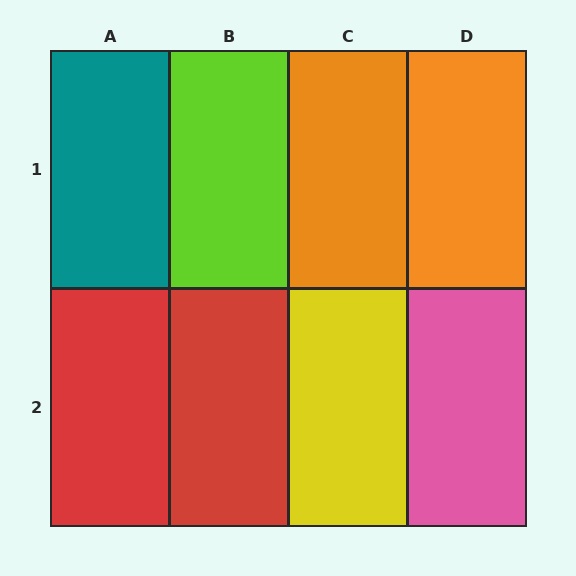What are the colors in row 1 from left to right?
Teal, lime, orange, orange.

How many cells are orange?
2 cells are orange.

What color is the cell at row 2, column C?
Yellow.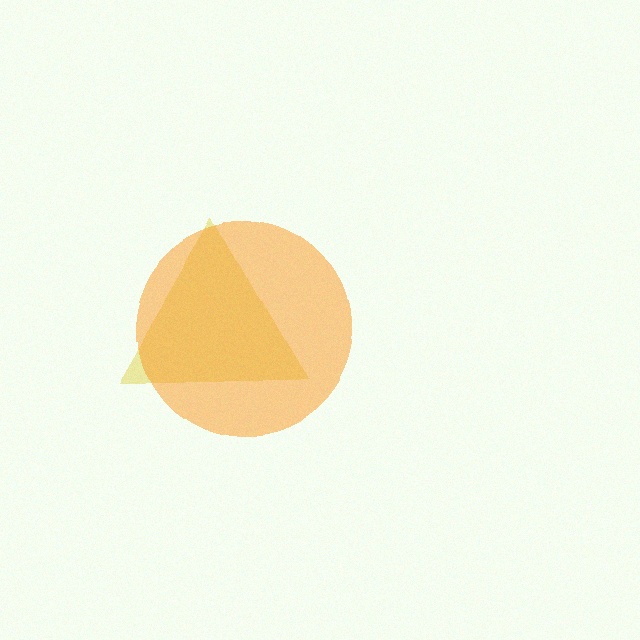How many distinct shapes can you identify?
There are 2 distinct shapes: a yellow triangle, an orange circle.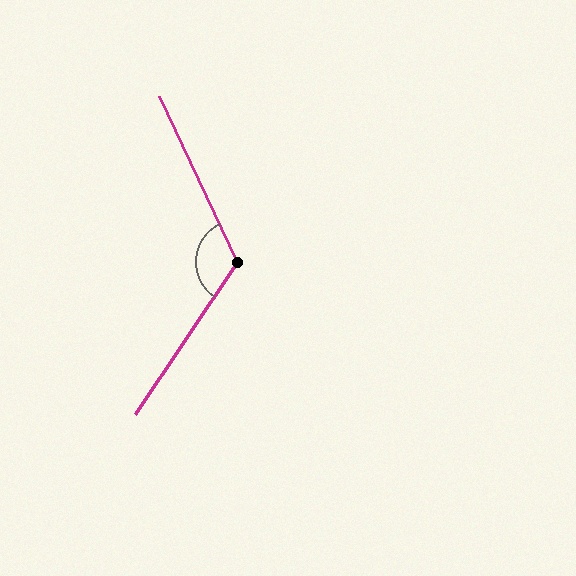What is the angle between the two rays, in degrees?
Approximately 121 degrees.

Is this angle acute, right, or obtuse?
It is obtuse.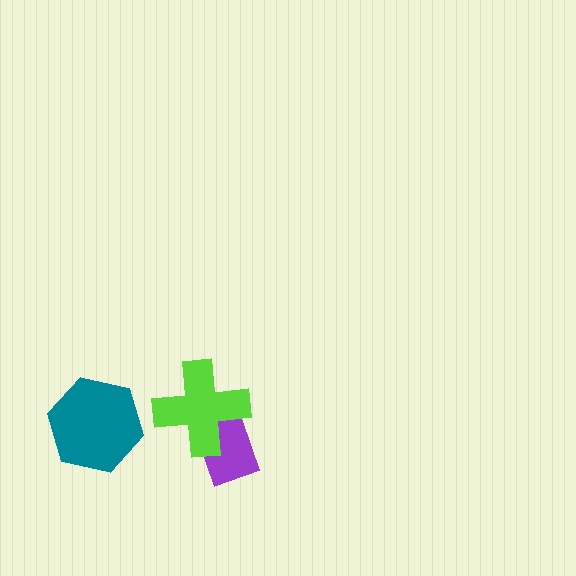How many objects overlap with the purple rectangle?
1 object overlaps with the purple rectangle.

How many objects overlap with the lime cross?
1 object overlaps with the lime cross.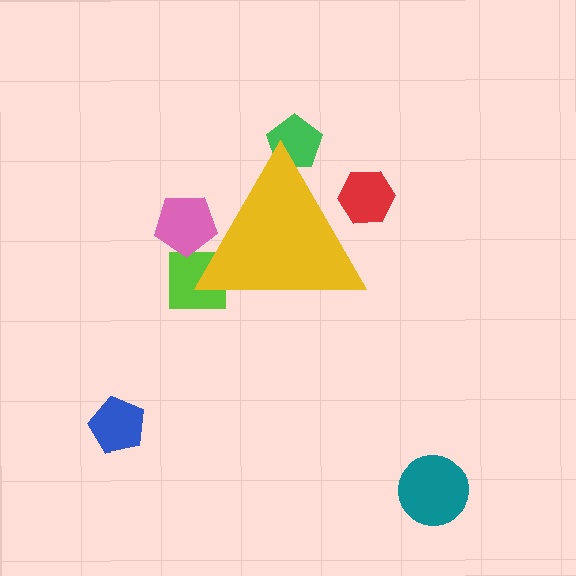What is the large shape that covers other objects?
A yellow triangle.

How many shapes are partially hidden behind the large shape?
4 shapes are partially hidden.